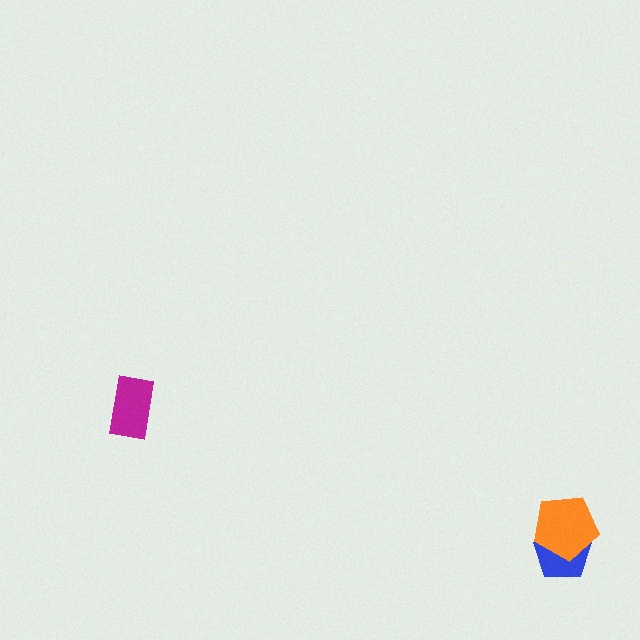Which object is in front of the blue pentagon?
The orange pentagon is in front of the blue pentagon.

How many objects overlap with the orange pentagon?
1 object overlaps with the orange pentagon.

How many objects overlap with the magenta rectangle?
0 objects overlap with the magenta rectangle.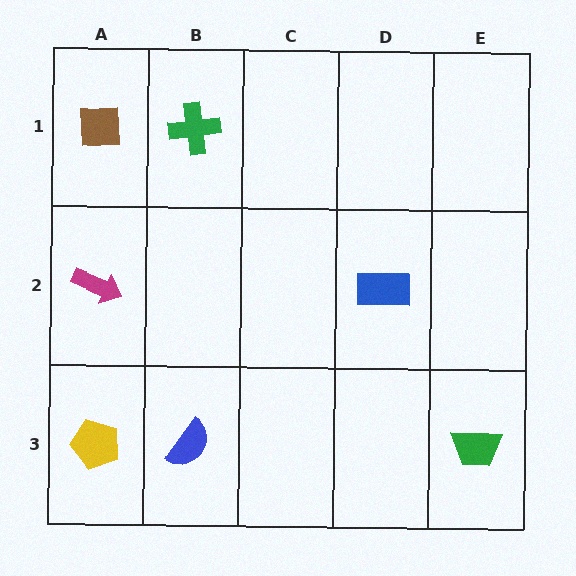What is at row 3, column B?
A blue semicircle.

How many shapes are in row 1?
2 shapes.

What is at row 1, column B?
A green cross.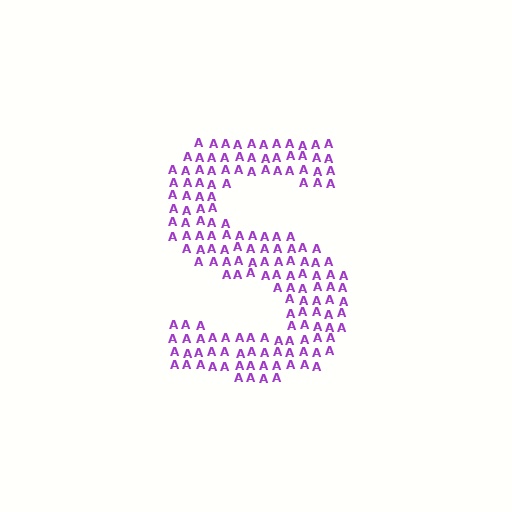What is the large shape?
The large shape is the letter S.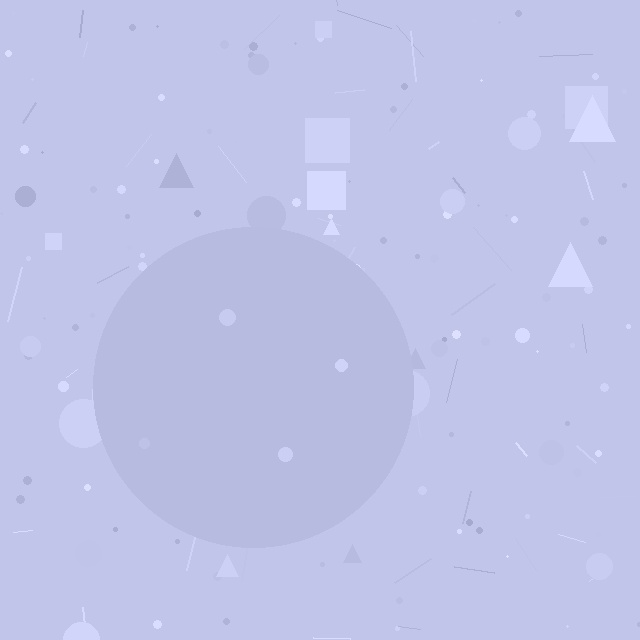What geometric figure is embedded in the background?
A circle is embedded in the background.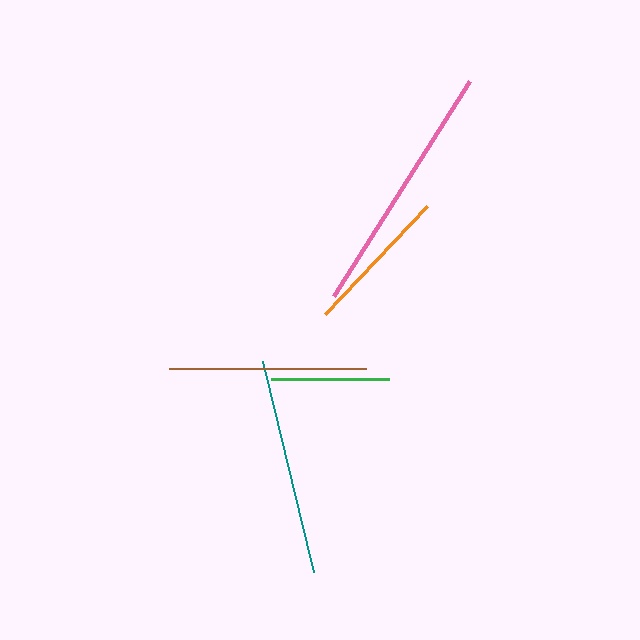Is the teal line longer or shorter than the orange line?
The teal line is longer than the orange line.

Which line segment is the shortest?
The green line is the shortest at approximately 118 pixels.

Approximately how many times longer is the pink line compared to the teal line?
The pink line is approximately 1.2 times the length of the teal line.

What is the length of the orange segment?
The orange segment is approximately 149 pixels long.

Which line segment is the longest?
The pink line is the longest at approximately 255 pixels.